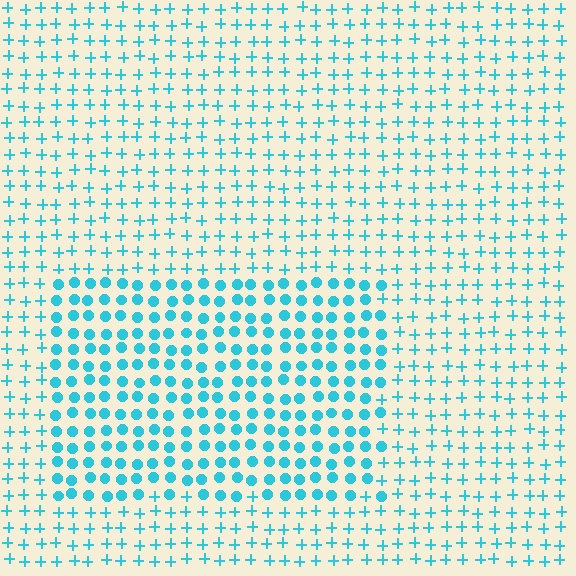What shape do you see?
I see a rectangle.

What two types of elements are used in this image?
The image uses circles inside the rectangle region and plus signs outside it.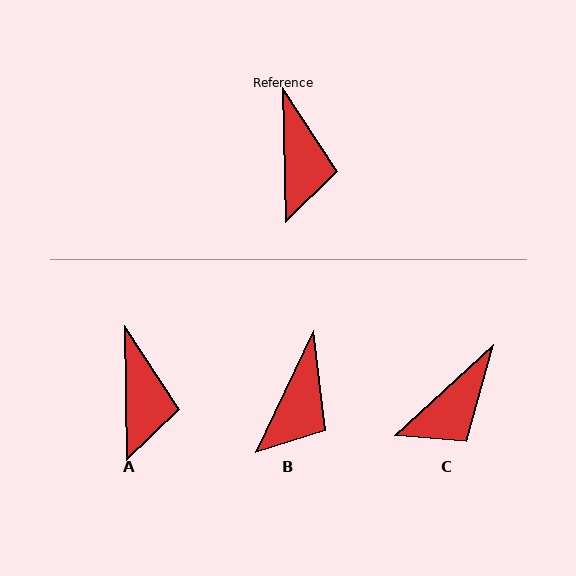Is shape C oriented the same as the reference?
No, it is off by about 49 degrees.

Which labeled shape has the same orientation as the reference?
A.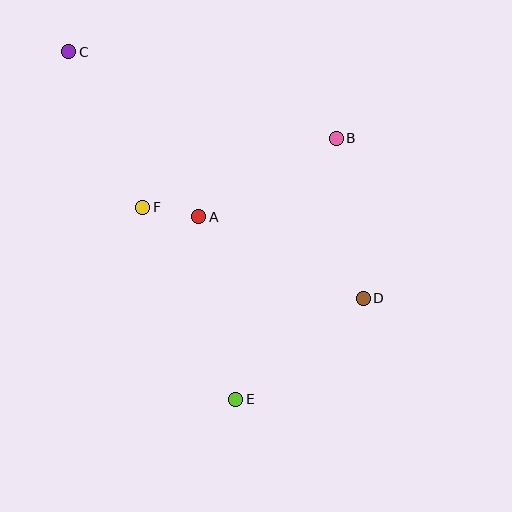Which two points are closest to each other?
Points A and F are closest to each other.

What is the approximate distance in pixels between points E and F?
The distance between E and F is approximately 213 pixels.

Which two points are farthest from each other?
Points C and E are farthest from each other.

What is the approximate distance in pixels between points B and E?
The distance between B and E is approximately 280 pixels.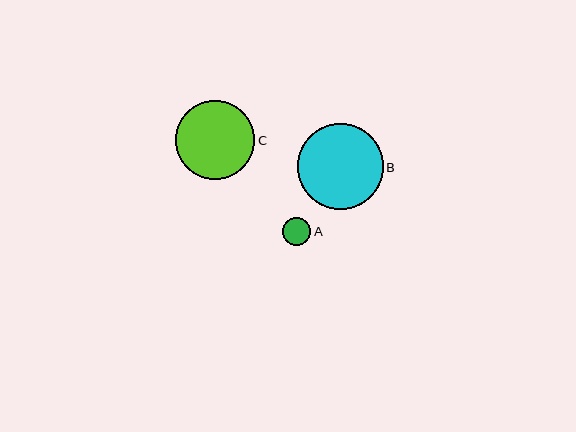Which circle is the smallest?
Circle A is the smallest with a size of approximately 28 pixels.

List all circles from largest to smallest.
From largest to smallest: B, C, A.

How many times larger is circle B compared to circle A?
Circle B is approximately 3.1 times the size of circle A.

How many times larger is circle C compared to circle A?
Circle C is approximately 2.8 times the size of circle A.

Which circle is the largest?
Circle B is the largest with a size of approximately 86 pixels.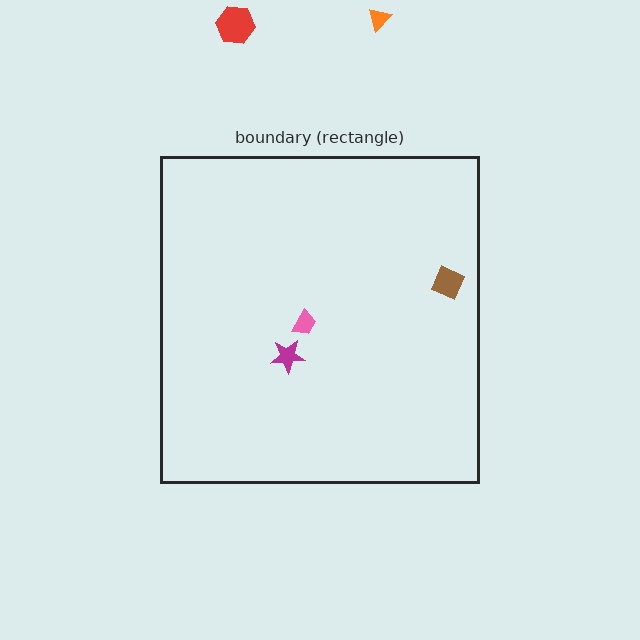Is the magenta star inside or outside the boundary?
Inside.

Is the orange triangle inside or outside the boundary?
Outside.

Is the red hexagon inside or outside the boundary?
Outside.